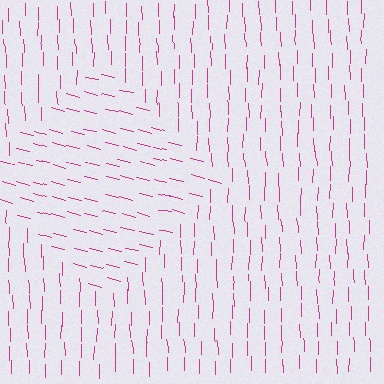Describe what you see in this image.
The image is filled with small magenta line segments. A diamond region in the image has lines oriented differently from the surrounding lines, creating a visible texture boundary.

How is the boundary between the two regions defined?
The boundary is defined purely by a change in line orientation (approximately 76 degrees difference). All lines are the same color and thickness.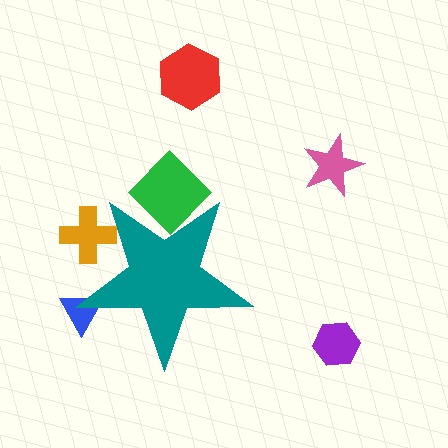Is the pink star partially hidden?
No, the pink star is fully visible.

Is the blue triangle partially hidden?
Yes, the blue triangle is partially hidden behind the teal star.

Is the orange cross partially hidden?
Yes, the orange cross is partially hidden behind the teal star.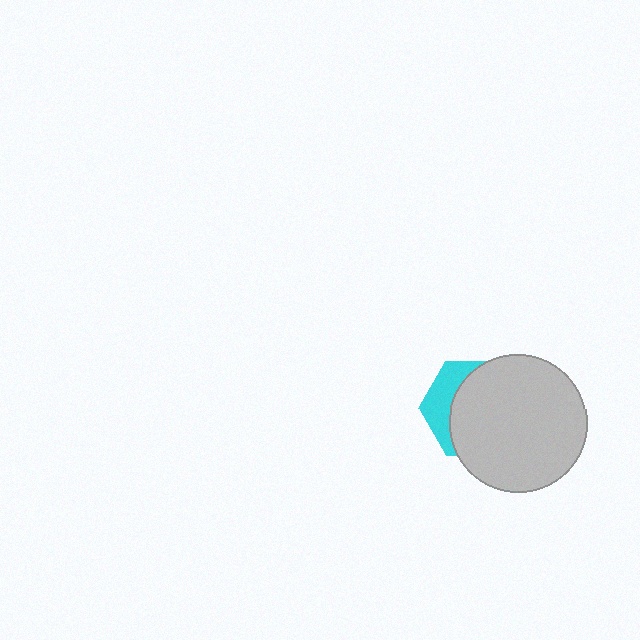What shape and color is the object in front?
The object in front is a light gray circle.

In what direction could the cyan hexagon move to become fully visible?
The cyan hexagon could move left. That would shift it out from behind the light gray circle entirely.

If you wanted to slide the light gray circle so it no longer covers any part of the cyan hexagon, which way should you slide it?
Slide it right — that is the most direct way to separate the two shapes.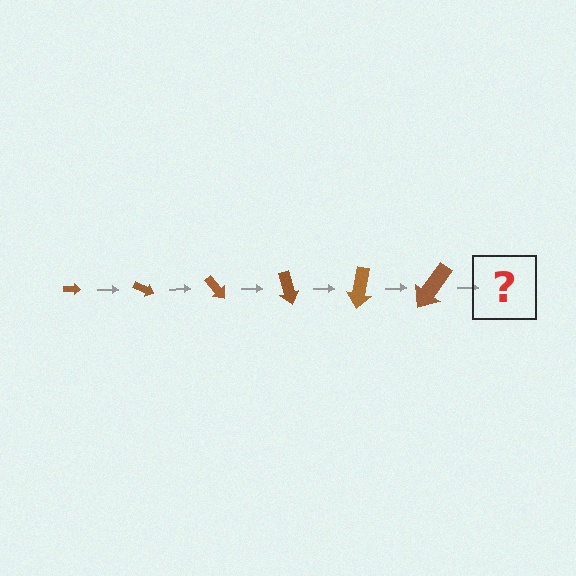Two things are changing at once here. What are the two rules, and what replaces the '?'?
The two rules are that the arrow grows larger each step and it rotates 25 degrees each step. The '?' should be an arrow, larger than the previous one and rotated 150 degrees from the start.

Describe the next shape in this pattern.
It should be an arrow, larger than the previous one and rotated 150 degrees from the start.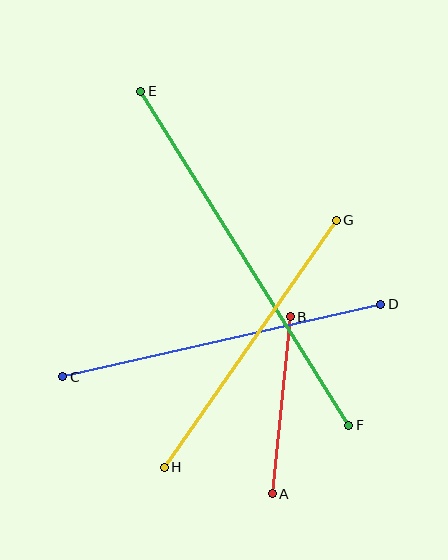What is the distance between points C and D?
The distance is approximately 326 pixels.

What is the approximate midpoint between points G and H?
The midpoint is at approximately (250, 344) pixels.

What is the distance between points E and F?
The distance is approximately 394 pixels.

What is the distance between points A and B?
The distance is approximately 178 pixels.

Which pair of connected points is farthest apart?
Points E and F are farthest apart.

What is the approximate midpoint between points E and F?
The midpoint is at approximately (245, 258) pixels.